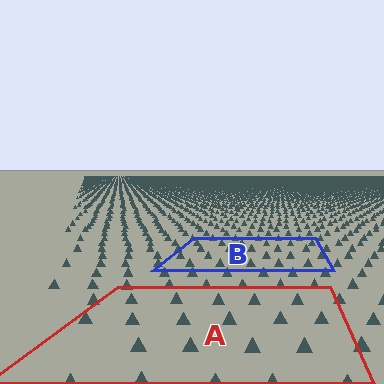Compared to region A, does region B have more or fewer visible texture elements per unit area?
Region B has more texture elements per unit area — they are packed more densely because it is farther away.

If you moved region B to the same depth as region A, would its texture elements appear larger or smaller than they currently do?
They would appear larger. At a closer depth, the same texture elements are projected at a bigger on-screen size.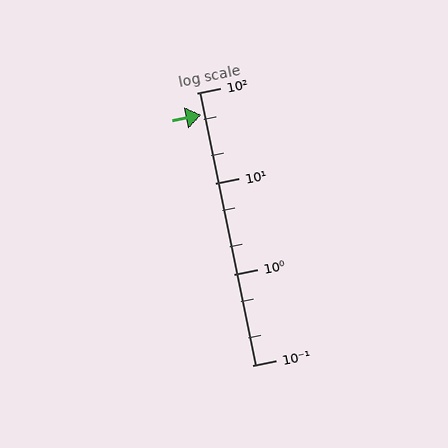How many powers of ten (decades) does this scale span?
The scale spans 3 decades, from 0.1 to 100.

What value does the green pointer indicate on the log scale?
The pointer indicates approximately 57.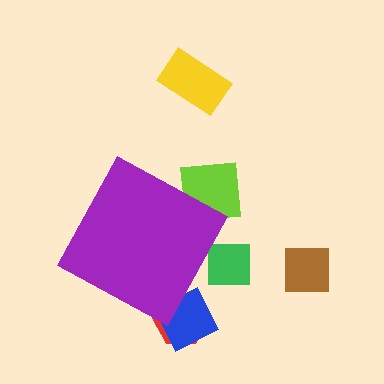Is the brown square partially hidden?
No, the brown square is fully visible.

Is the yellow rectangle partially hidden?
No, the yellow rectangle is fully visible.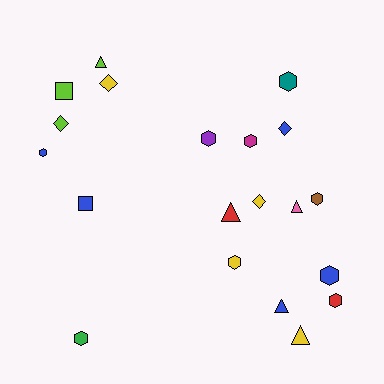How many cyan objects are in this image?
There are no cyan objects.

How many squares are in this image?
There are 2 squares.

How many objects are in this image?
There are 20 objects.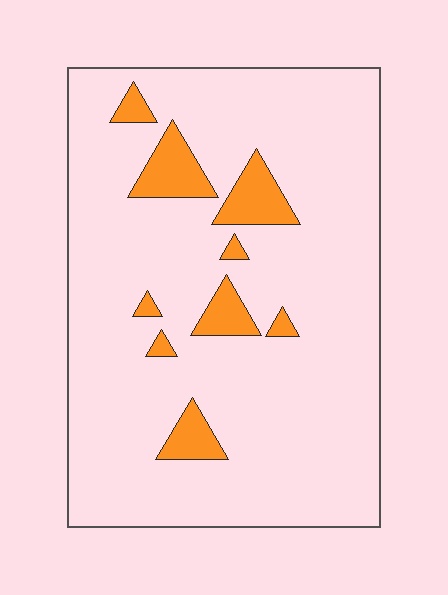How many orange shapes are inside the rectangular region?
9.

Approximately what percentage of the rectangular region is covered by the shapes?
Approximately 10%.